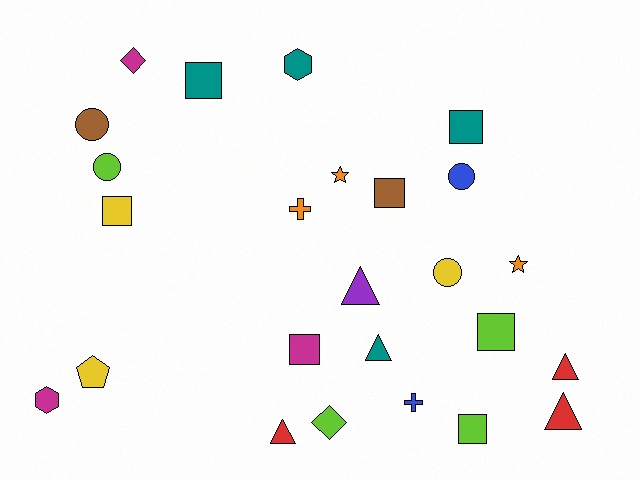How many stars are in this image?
There are 2 stars.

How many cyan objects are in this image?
There are no cyan objects.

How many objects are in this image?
There are 25 objects.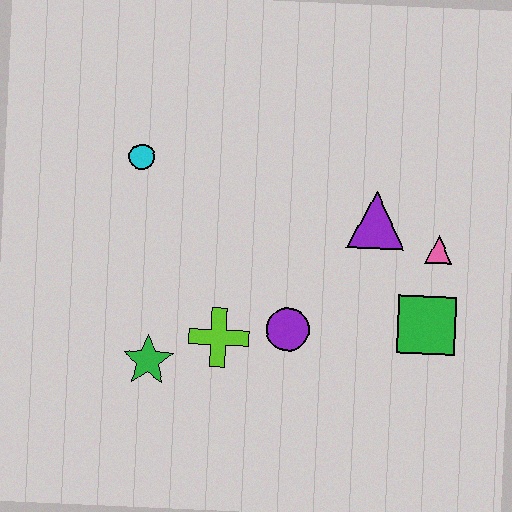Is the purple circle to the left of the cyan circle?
No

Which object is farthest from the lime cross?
The pink triangle is farthest from the lime cross.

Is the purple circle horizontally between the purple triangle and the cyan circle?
Yes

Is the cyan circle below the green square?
No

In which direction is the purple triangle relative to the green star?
The purple triangle is to the right of the green star.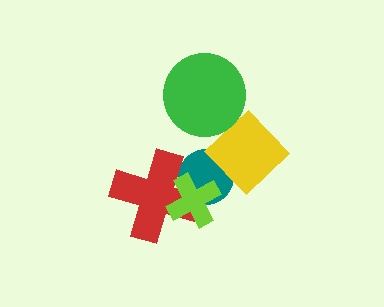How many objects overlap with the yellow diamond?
2 objects overlap with the yellow diamond.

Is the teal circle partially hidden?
Yes, it is partially covered by another shape.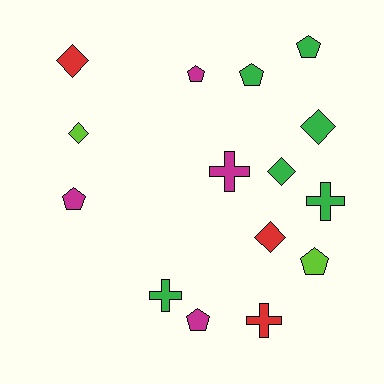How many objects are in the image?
There are 15 objects.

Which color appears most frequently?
Green, with 6 objects.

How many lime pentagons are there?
There is 1 lime pentagon.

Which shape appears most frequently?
Pentagon, with 6 objects.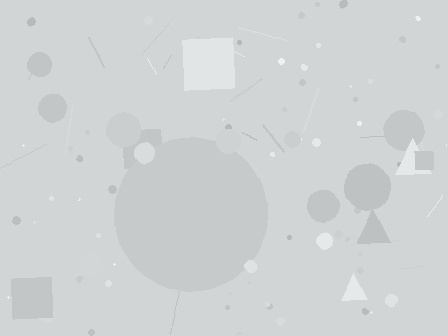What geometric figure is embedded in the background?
A circle is embedded in the background.